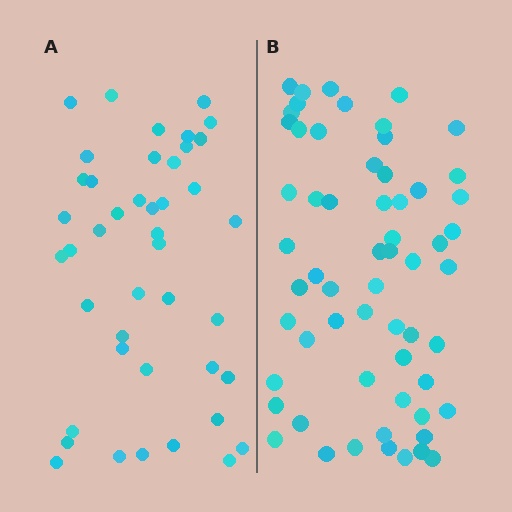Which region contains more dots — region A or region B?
Region B (the right region) has more dots.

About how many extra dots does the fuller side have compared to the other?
Region B has approximately 15 more dots than region A.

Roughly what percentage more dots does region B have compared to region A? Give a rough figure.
About 40% more.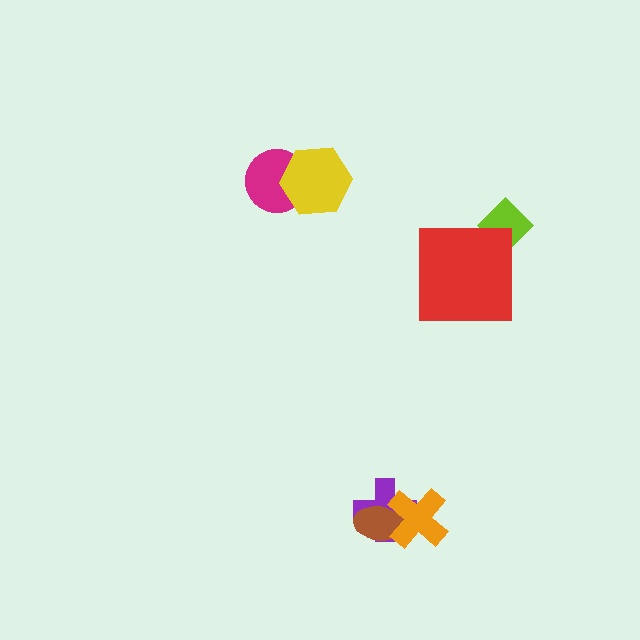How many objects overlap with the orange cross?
2 objects overlap with the orange cross.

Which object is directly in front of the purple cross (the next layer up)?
The brown ellipse is directly in front of the purple cross.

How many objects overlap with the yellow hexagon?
1 object overlaps with the yellow hexagon.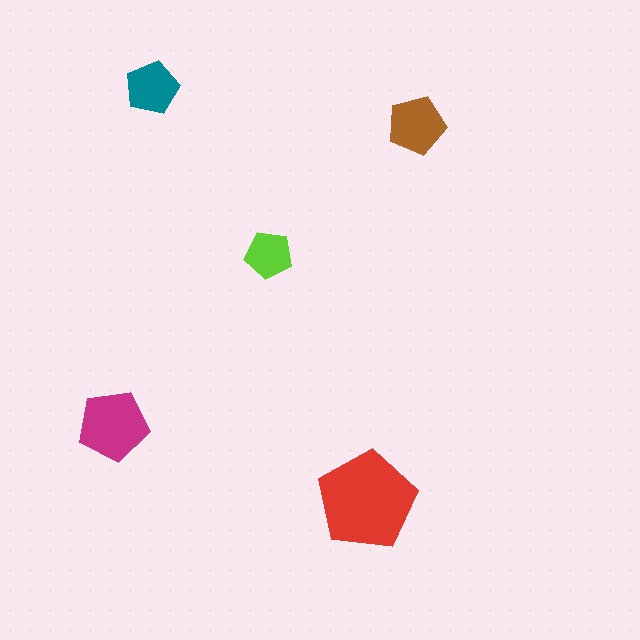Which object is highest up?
The teal pentagon is topmost.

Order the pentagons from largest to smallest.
the red one, the magenta one, the brown one, the teal one, the lime one.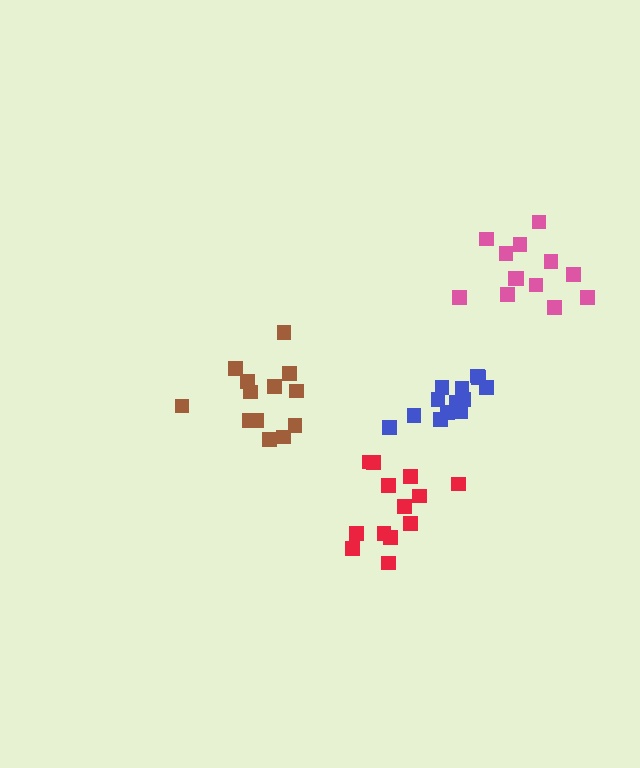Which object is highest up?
The pink cluster is topmost.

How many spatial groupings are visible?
There are 4 spatial groupings.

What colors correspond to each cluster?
The clusters are colored: pink, brown, blue, red.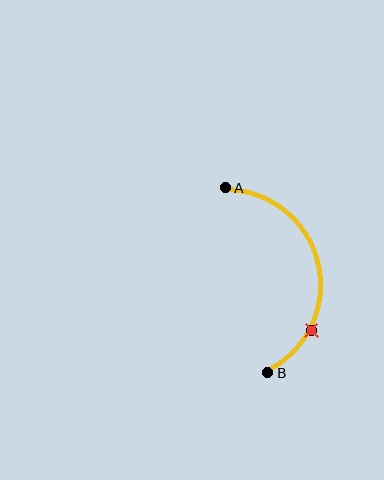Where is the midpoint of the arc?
The arc midpoint is the point on the curve farthest from the straight line joining A and B. It sits to the right of that line.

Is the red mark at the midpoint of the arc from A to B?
No. The red mark lies on the arc but is closer to endpoint B. The arc midpoint would be at the point on the curve equidistant along the arc from both A and B.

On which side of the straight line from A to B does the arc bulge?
The arc bulges to the right of the straight line connecting A and B.